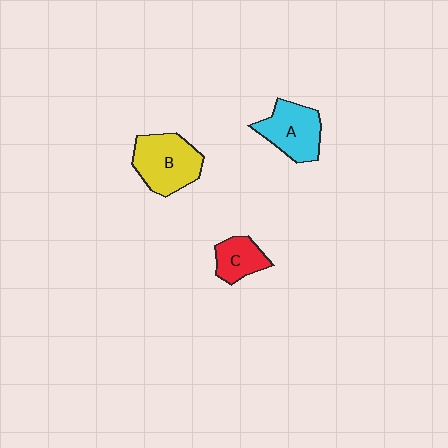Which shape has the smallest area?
Shape C (red).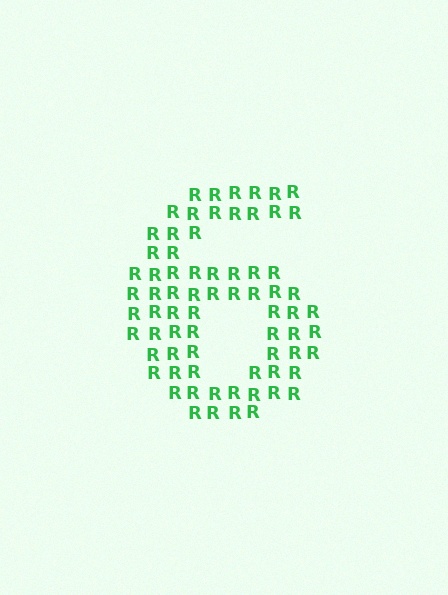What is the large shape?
The large shape is the digit 6.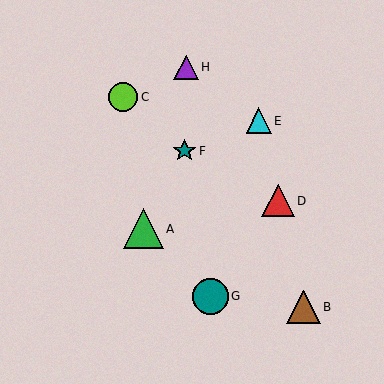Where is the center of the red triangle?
The center of the red triangle is at (278, 201).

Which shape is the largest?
The green triangle (labeled A) is the largest.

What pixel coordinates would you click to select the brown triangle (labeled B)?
Click at (303, 307) to select the brown triangle B.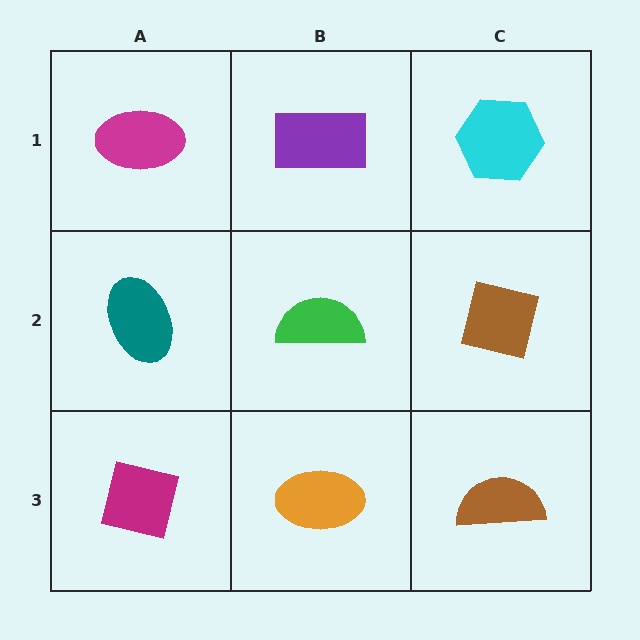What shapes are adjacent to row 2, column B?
A purple rectangle (row 1, column B), an orange ellipse (row 3, column B), a teal ellipse (row 2, column A), a brown square (row 2, column C).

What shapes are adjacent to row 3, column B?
A green semicircle (row 2, column B), a magenta square (row 3, column A), a brown semicircle (row 3, column C).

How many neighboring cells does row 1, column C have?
2.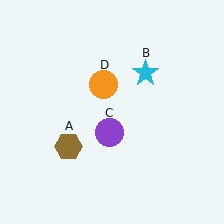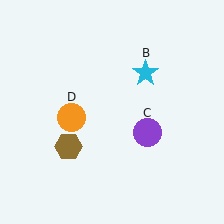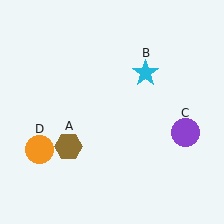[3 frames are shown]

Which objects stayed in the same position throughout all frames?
Brown hexagon (object A) and cyan star (object B) remained stationary.